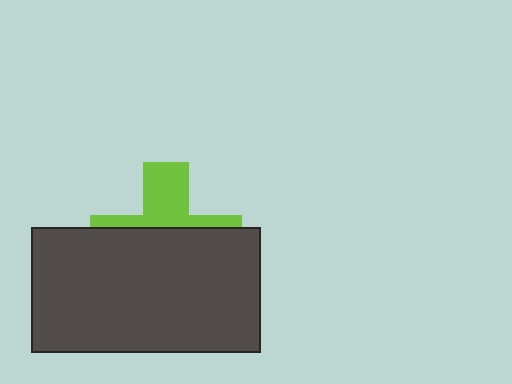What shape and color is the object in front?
The object in front is a dark gray rectangle.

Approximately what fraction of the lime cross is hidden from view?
Roughly 64% of the lime cross is hidden behind the dark gray rectangle.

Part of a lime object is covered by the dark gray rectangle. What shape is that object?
It is a cross.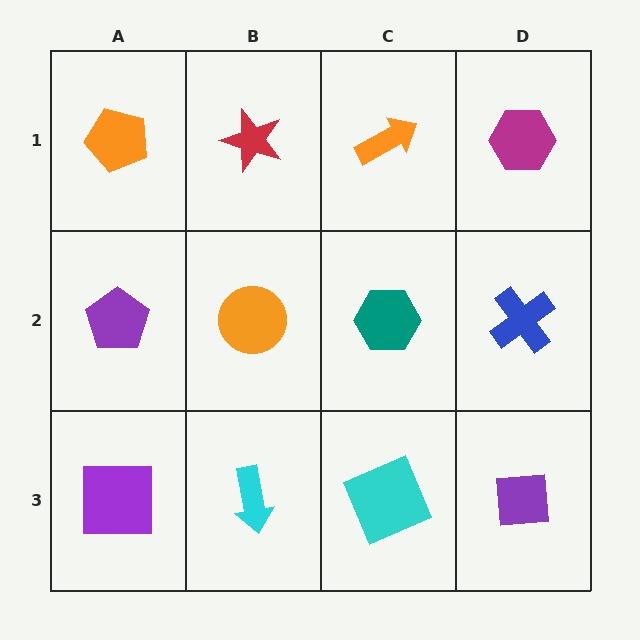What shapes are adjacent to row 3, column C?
A teal hexagon (row 2, column C), a cyan arrow (row 3, column B), a purple square (row 3, column D).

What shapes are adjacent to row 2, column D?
A magenta hexagon (row 1, column D), a purple square (row 3, column D), a teal hexagon (row 2, column C).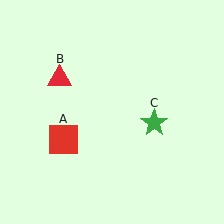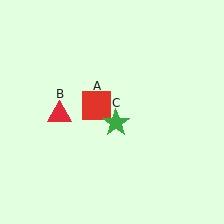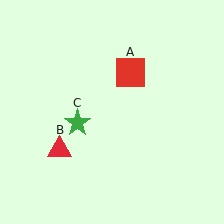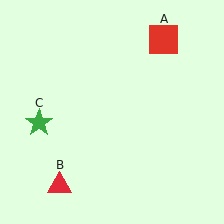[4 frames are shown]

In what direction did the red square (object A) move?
The red square (object A) moved up and to the right.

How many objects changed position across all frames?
3 objects changed position: red square (object A), red triangle (object B), green star (object C).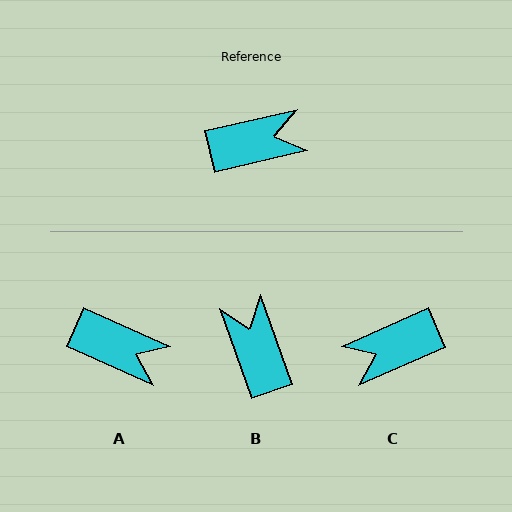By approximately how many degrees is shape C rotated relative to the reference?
Approximately 169 degrees clockwise.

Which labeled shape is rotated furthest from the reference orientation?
C, about 169 degrees away.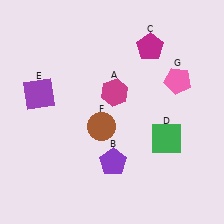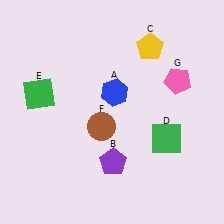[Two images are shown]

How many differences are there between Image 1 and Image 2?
There are 3 differences between the two images.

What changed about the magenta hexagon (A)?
In Image 1, A is magenta. In Image 2, it changed to blue.